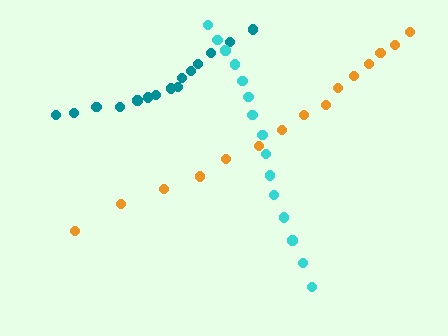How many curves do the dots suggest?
There are 3 distinct paths.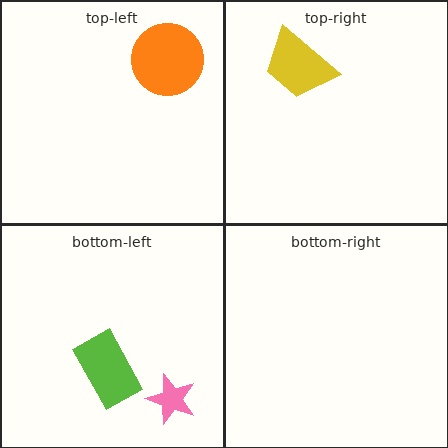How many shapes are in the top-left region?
1.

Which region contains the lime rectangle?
The bottom-left region.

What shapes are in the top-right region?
The yellow trapezoid.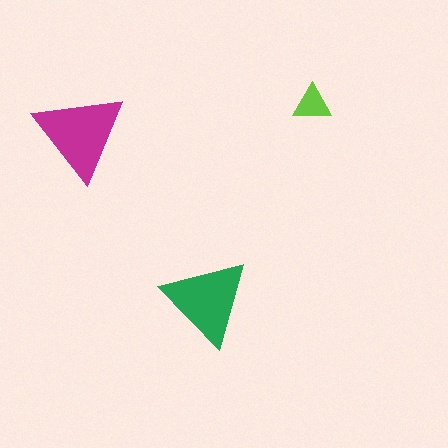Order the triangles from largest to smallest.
the magenta one, the green one, the lime one.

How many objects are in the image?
There are 3 objects in the image.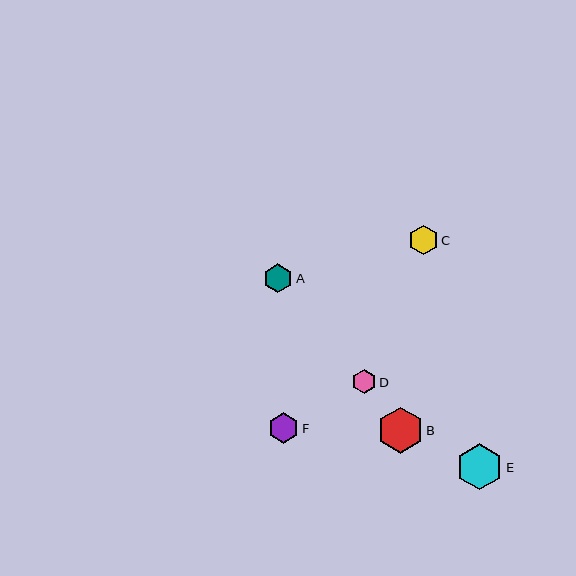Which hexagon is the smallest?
Hexagon D is the smallest with a size of approximately 24 pixels.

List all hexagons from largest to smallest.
From largest to smallest: B, E, F, C, A, D.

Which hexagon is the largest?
Hexagon B is the largest with a size of approximately 46 pixels.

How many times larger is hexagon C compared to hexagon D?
Hexagon C is approximately 1.2 times the size of hexagon D.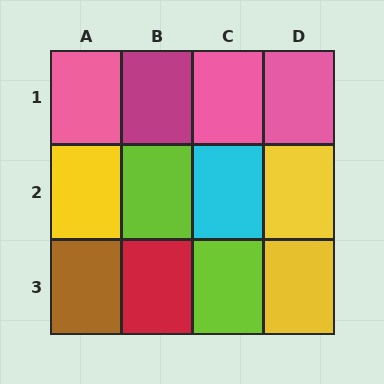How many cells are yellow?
3 cells are yellow.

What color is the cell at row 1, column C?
Pink.